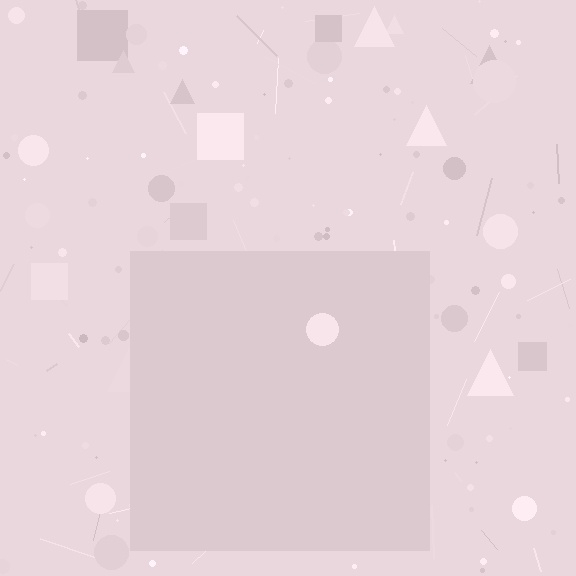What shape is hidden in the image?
A square is hidden in the image.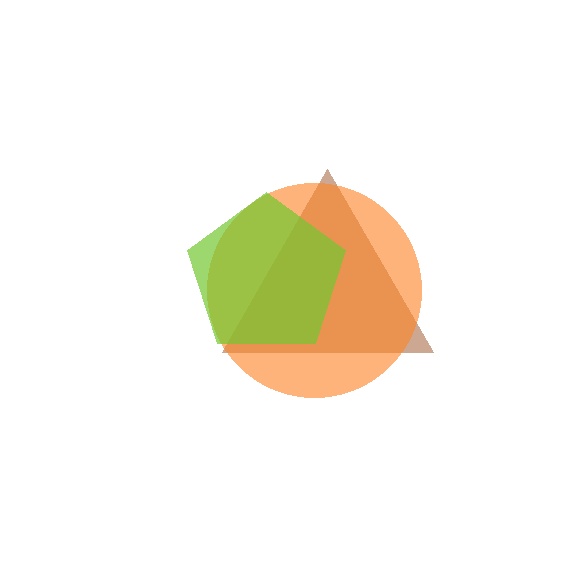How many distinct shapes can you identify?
There are 3 distinct shapes: a brown triangle, an orange circle, a lime pentagon.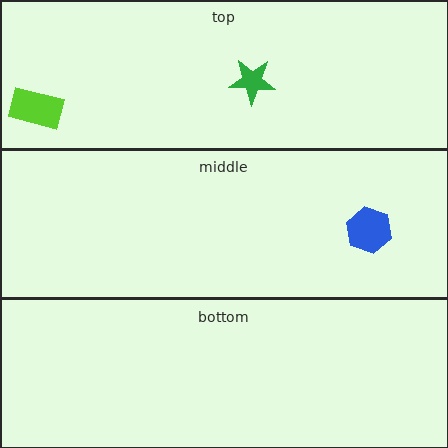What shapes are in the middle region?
The blue hexagon.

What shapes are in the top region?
The green star, the lime rectangle.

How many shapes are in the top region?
2.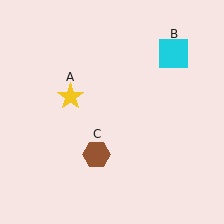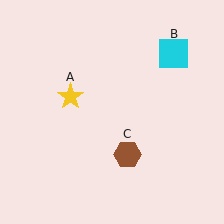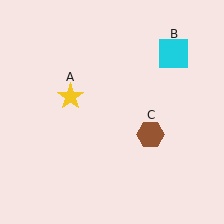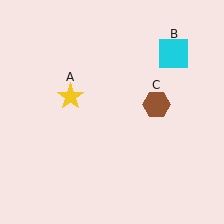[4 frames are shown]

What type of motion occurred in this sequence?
The brown hexagon (object C) rotated counterclockwise around the center of the scene.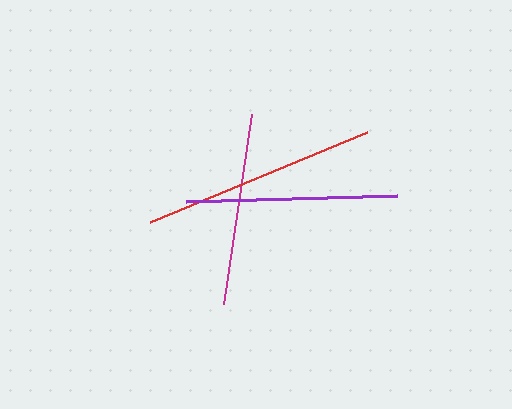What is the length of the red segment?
The red segment is approximately 235 pixels long.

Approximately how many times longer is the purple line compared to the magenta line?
The purple line is approximately 1.1 times the length of the magenta line.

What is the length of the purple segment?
The purple segment is approximately 212 pixels long.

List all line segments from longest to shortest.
From longest to shortest: red, purple, magenta.